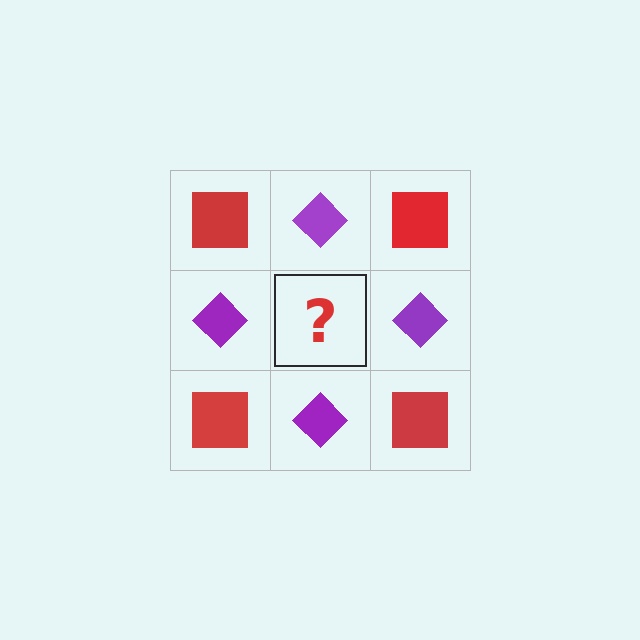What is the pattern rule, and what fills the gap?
The rule is that it alternates red square and purple diamond in a checkerboard pattern. The gap should be filled with a red square.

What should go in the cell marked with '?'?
The missing cell should contain a red square.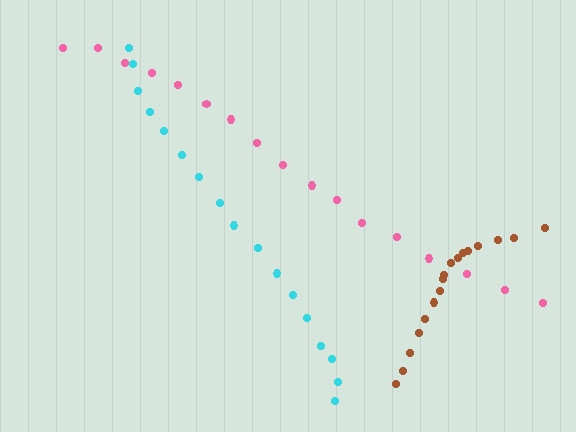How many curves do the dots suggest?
There are 3 distinct paths.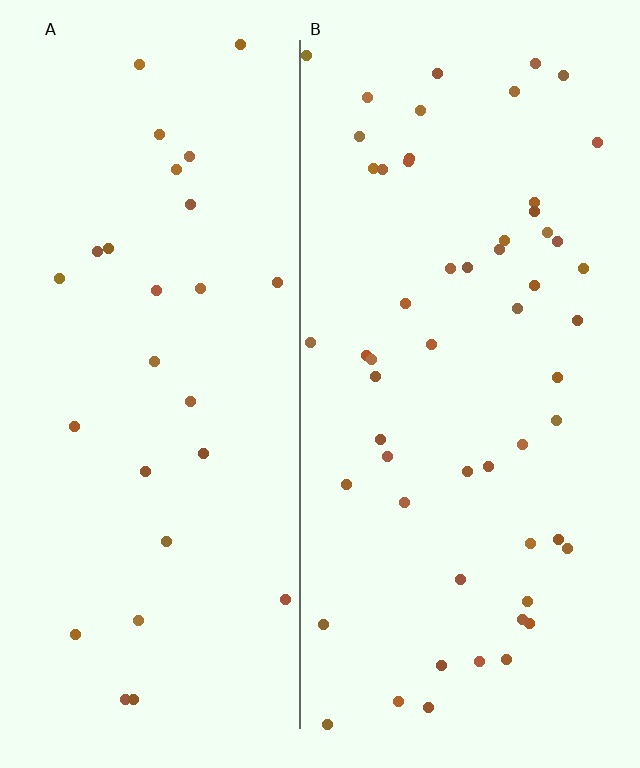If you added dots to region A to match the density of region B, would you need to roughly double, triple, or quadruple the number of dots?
Approximately double.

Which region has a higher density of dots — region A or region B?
B (the right).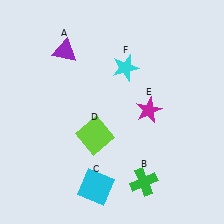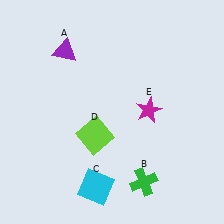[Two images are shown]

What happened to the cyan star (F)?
The cyan star (F) was removed in Image 2. It was in the top-right area of Image 1.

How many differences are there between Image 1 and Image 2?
There is 1 difference between the two images.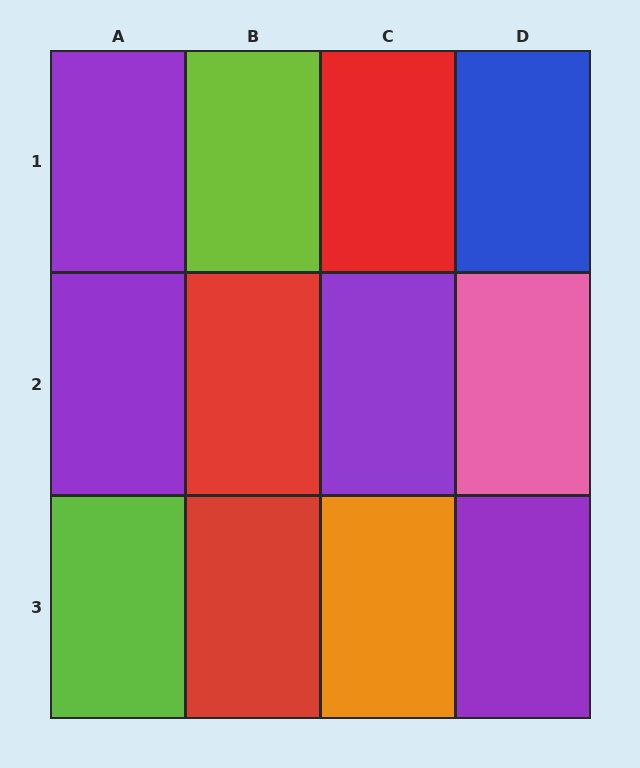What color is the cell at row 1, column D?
Blue.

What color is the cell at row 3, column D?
Purple.